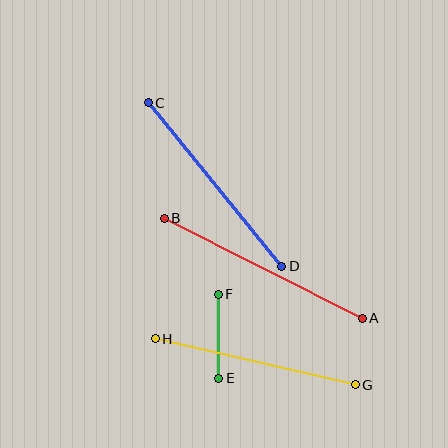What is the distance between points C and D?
The distance is approximately 211 pixels.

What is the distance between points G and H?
The distance is approximately 205 pixels.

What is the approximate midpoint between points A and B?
The midpoint is at approximately (263, 268) pixels.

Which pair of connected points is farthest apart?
Points A and B are farthest apart.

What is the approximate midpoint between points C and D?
The midpoint is at approximately (215, 184) pixels.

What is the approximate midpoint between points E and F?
The midpoint is at approximately (218, 336) pixels.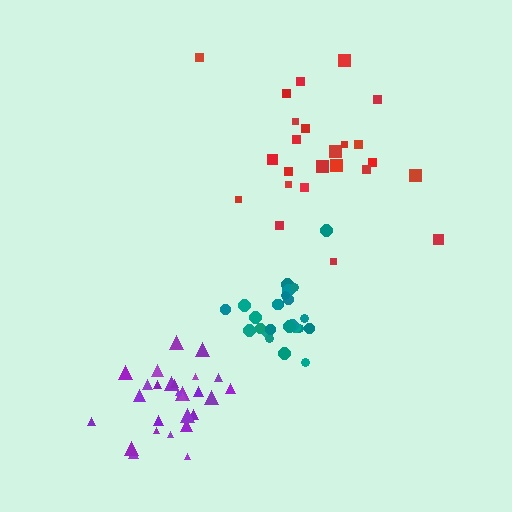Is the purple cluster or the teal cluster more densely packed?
Teal.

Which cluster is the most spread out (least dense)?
Red.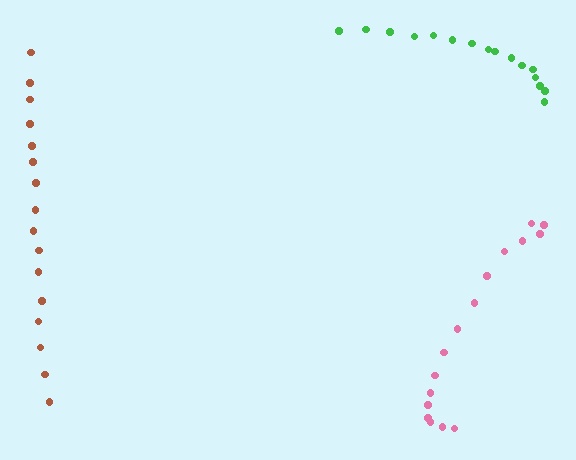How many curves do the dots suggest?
There are 3 distinct paths.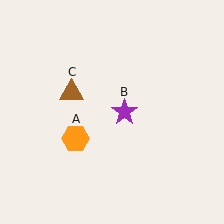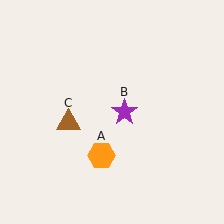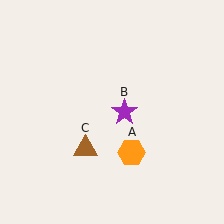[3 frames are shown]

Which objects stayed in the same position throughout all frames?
Purple star (object B) remained stationary.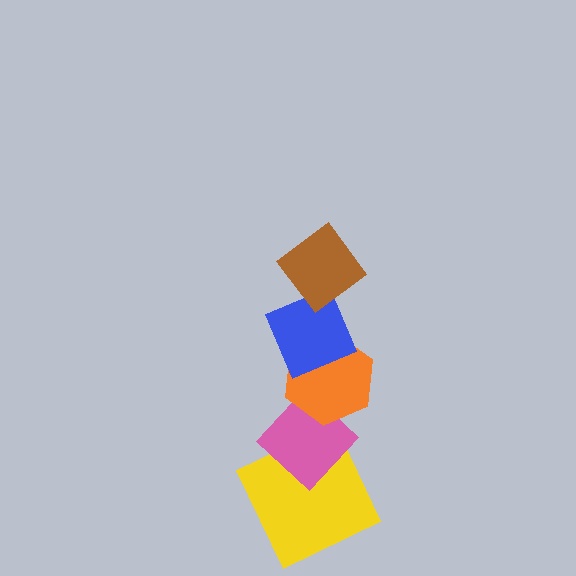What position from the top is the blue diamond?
The blue diamond is 2nd from the top.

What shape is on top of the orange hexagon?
The blue diamond is on top of the orange hexagon.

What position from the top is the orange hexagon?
The orange hexagon is 3rd from the top.